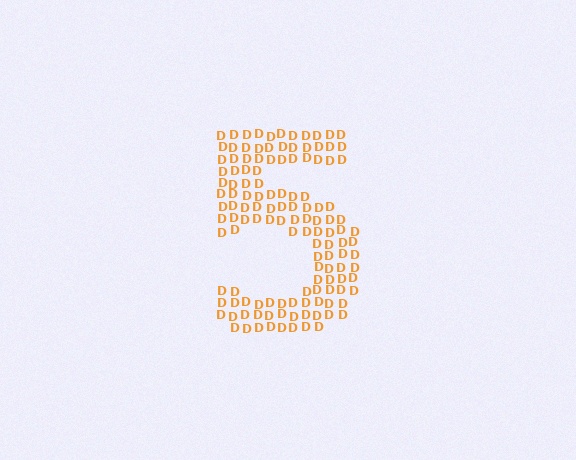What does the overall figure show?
The overall figure shows the digit 5.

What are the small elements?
The small elements are letter D's.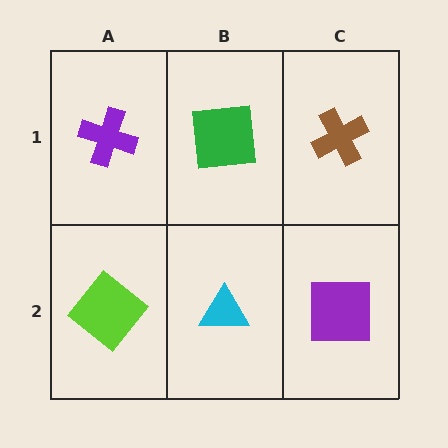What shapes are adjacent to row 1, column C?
A purple square (row 2, column C), a green square (row 1, column B).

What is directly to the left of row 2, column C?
A cyan triangle.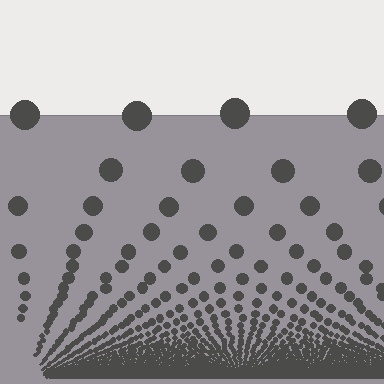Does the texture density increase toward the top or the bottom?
Density increases toward the bottom.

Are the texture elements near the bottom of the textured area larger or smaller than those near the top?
Smaller. The gradient is inverted — elements near the bottom are smaller and denser.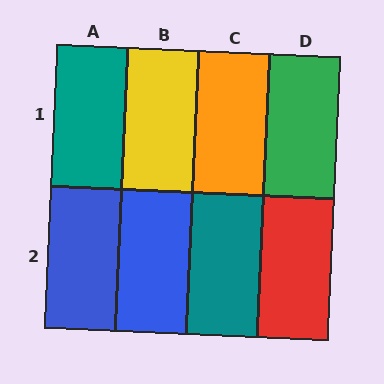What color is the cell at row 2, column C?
Teal.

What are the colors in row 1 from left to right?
Teal, yellow, orange, green.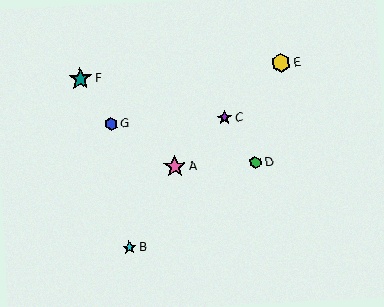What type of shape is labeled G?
Shape G is a blue hexagon.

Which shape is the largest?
The teal star (labeled F) is the largest.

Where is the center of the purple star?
The center of the purple star is at (225, 118).